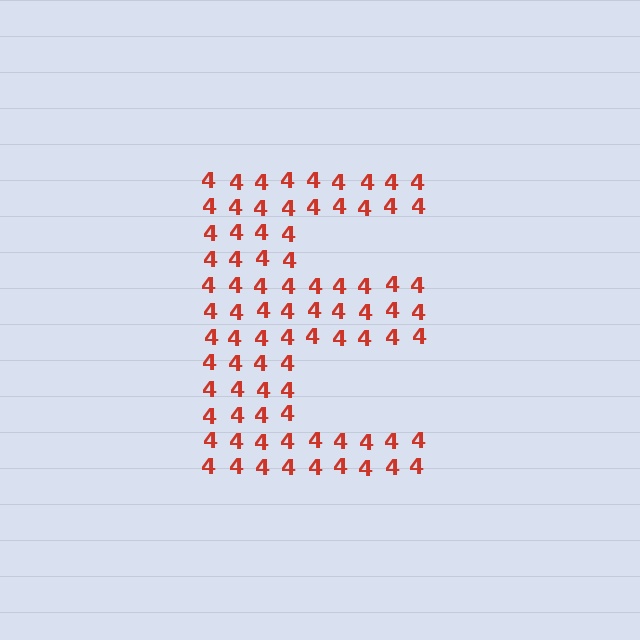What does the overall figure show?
The overall figure shows the letter E.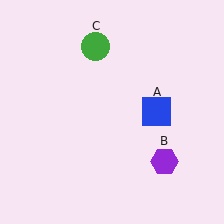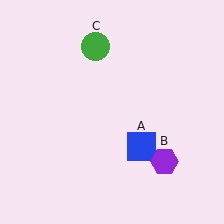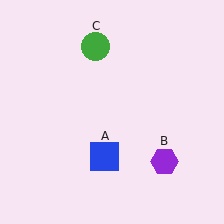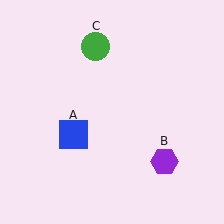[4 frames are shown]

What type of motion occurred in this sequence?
The blue square (object A) rotated clockwise around the center of the scene.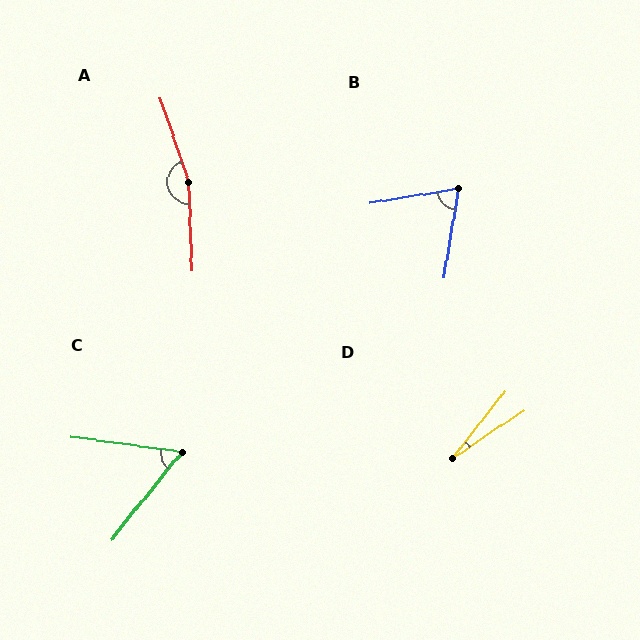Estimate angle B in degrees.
Approximately 72 degrees.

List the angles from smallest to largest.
D (18°), C (59°), B (72°), A (164°).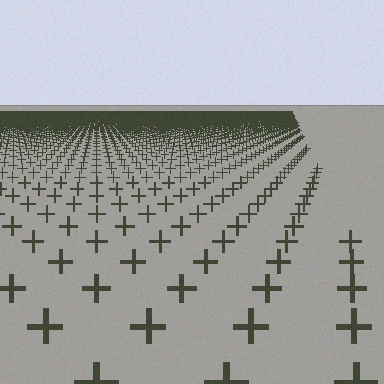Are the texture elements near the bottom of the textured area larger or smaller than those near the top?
Larger. Near the bottom, elements are closer to the viewer and appear at a bigger on-screen size.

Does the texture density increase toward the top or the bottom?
Density increases toward the top.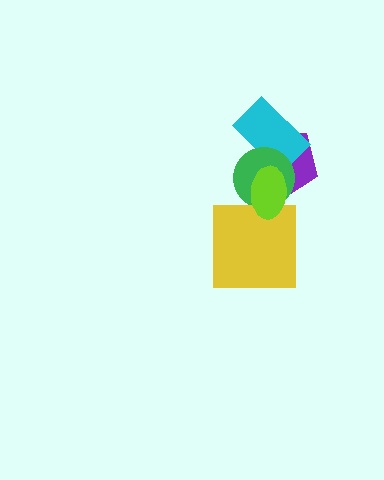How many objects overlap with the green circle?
3 objects overlap with the green circle.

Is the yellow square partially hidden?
Yes, it is partially covered by another shape.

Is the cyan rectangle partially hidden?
Yes, it is partially covered by another shape.